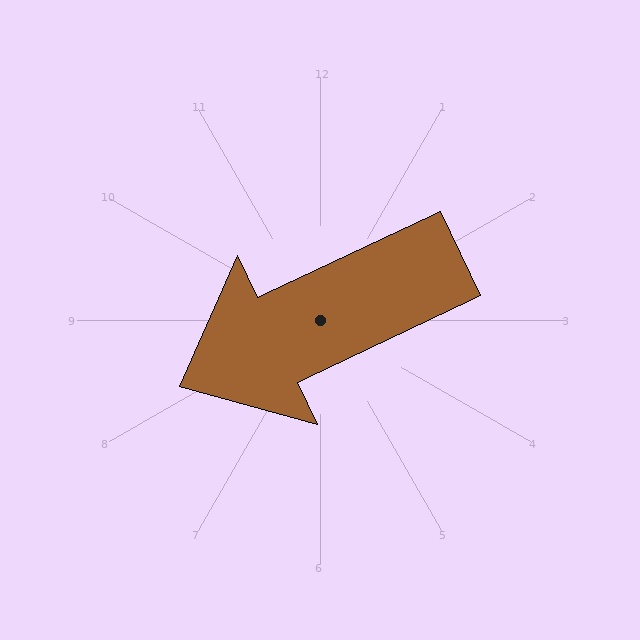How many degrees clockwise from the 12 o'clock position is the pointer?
Approximately 245 degrees.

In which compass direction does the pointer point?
Southwest.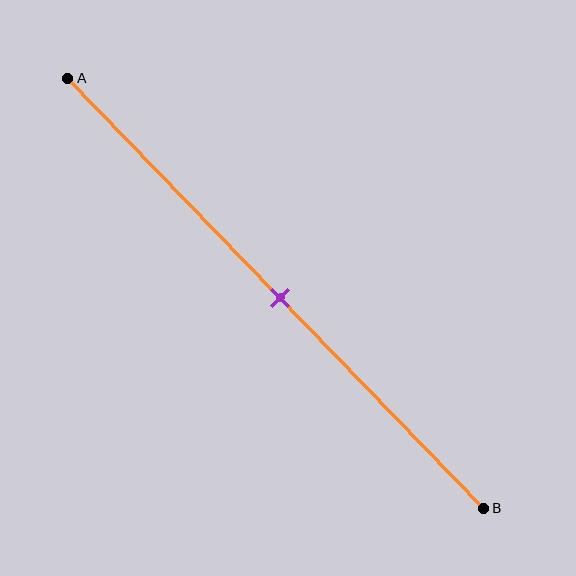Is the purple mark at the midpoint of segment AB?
Yes, the mark is approximately at the midpoint.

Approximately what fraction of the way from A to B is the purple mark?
The purple mark is approximately 50% of the way from A to B.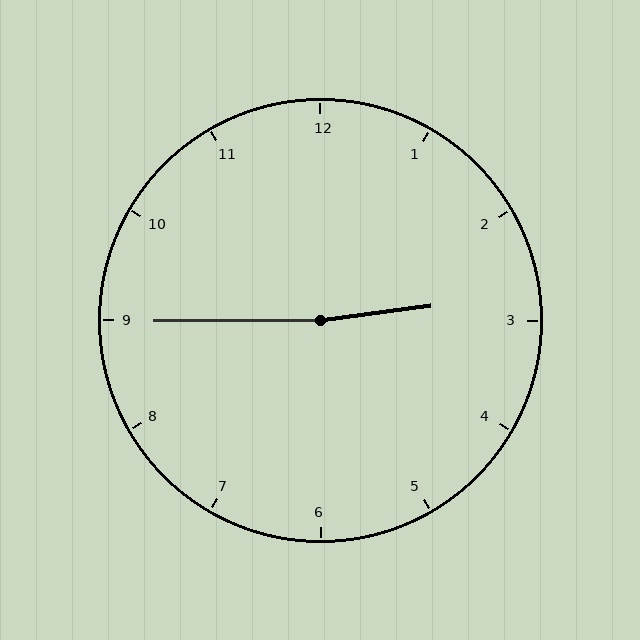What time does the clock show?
2:45.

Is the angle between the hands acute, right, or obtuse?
It is obtuse.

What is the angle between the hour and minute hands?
Approximately 172 degrees.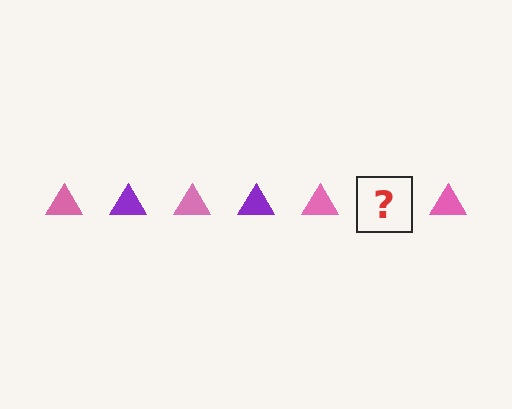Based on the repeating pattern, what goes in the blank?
The blank should be a purple triangle.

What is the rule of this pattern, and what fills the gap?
The rule is that the pattern cycles through pink, purple triangles. The gap should be filled with a purple triangle.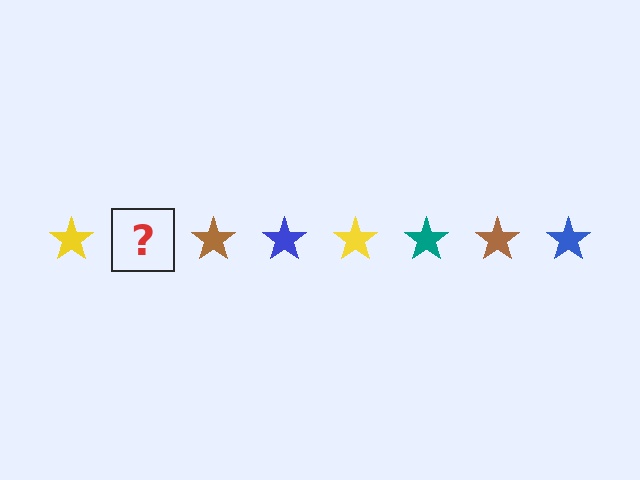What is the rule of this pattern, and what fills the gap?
The rule is that the pattern cycles through yellow, teal, brown, blue stars. The gap should be filled with a teal star.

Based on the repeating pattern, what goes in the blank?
The blank should be a teal star.